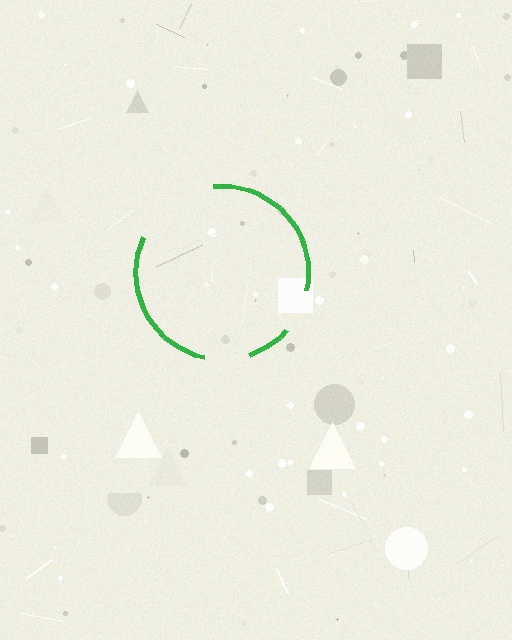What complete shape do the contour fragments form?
The contour fragments form a circle.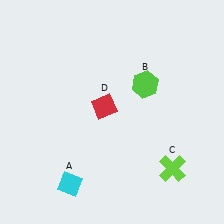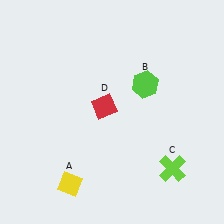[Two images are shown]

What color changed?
The diamond (A) changed from cyan in Image 1 to yellow in Image 2.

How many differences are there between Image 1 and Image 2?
There is 1 difference between the two images.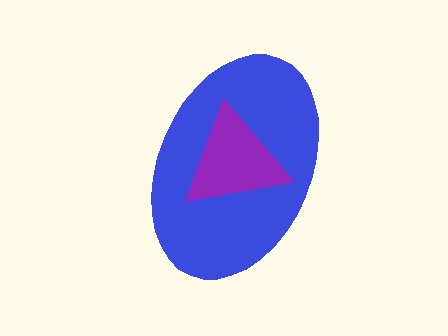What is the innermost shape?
The purple triangle.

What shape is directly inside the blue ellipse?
The purple triangle.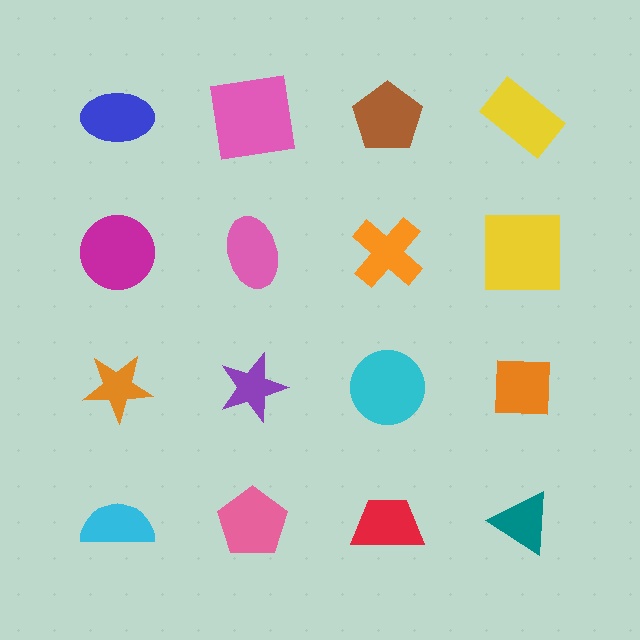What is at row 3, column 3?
A cyan circle.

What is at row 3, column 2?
A purple star.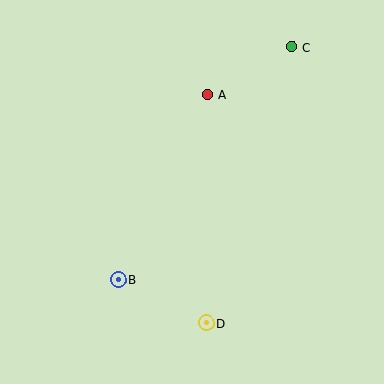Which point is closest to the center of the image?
Point A at (208, 94) is closest to the center.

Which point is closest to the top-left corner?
Point A is closest to the top-left corner.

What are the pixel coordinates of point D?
Point D is at (206, 323).